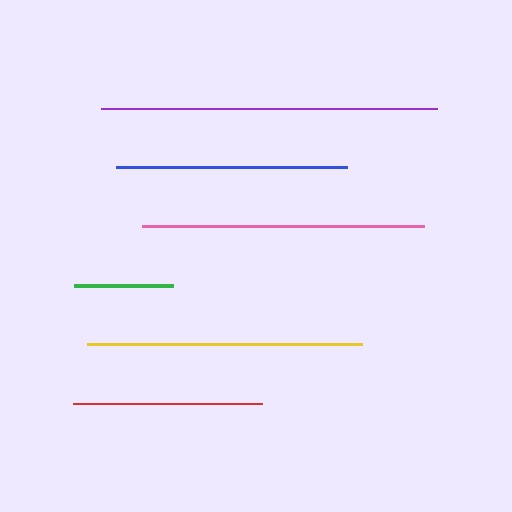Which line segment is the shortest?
The green line is the shortest at approximately 98 pixels.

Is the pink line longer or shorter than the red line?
The pink line is longer than the red line.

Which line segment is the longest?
The purple line is the longest at approximately 337 pixels.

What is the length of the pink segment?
The pink segment is approximately 281 pixels long.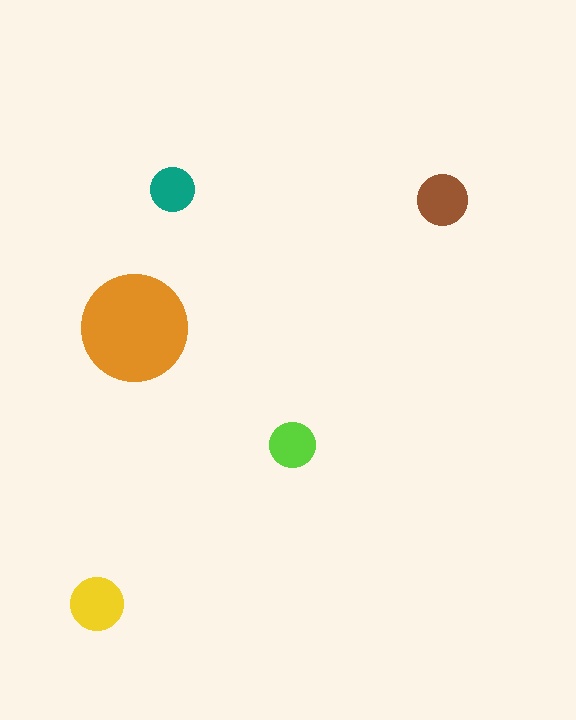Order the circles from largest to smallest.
the orange one, the yellow one, the brown one, the lime one, the teal one.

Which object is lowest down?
The yellow circle is bottommost.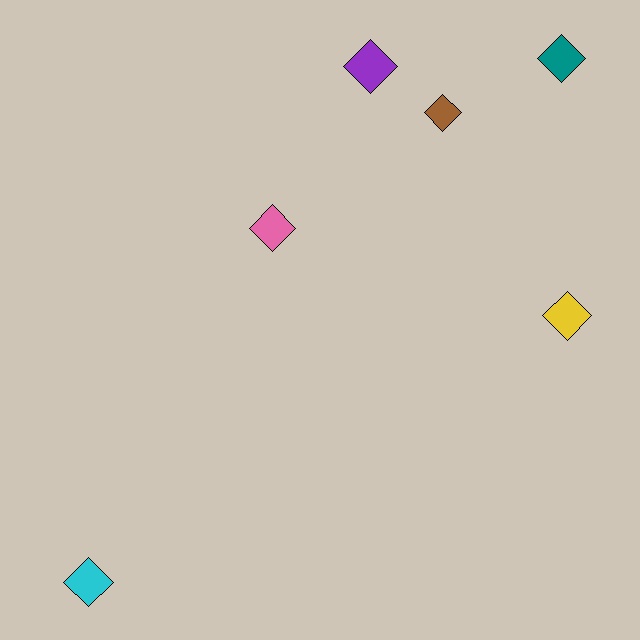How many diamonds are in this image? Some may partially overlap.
There are 6 diamonds.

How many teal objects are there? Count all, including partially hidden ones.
There is 1 teal object.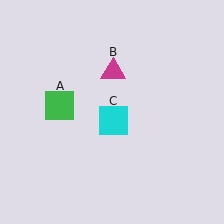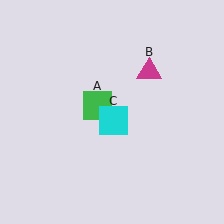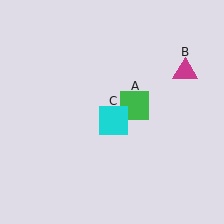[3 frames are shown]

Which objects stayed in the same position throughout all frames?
Cyan square (object C) remained stationary.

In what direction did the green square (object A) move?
The green square (object A) moved right.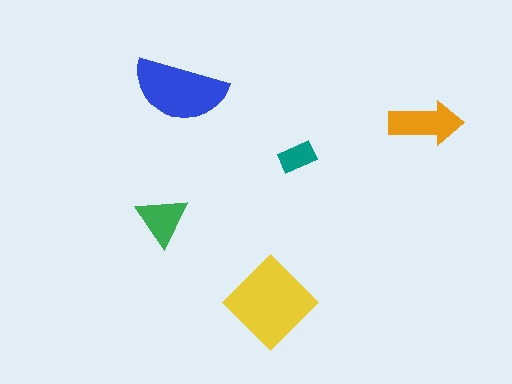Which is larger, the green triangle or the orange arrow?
The orange arrow.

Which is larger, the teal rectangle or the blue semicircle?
The blue semicircle.